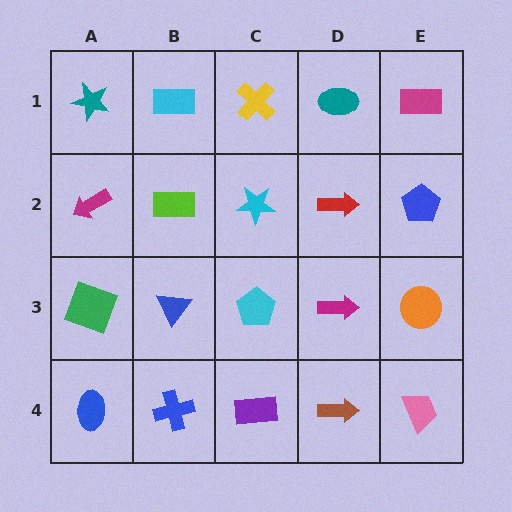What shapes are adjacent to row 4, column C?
A cyan pentagon (row 3, column C), a blue cross (row 4, column B), a brown arrow (row 4, column D).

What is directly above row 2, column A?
A teal star.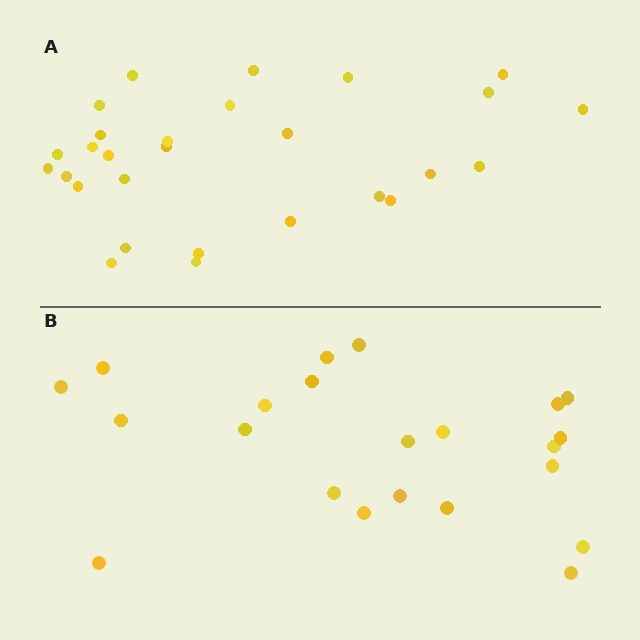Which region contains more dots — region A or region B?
Region A (the top region) has more dots.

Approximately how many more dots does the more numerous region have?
Region A has about 6 more dots than region B.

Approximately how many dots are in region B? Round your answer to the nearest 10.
About 20 dots. (The exact count is 22, which rounds to 20.)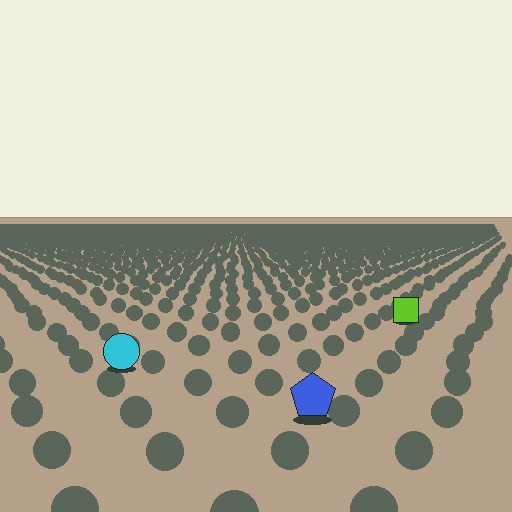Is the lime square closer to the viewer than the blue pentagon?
No. The blue pentagon is closer — you can tell from the texture gradient: the ground texture is coarser near it.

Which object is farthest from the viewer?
The lime square is farthest from the viewer. It appears smaller and the ground texture around it is denser.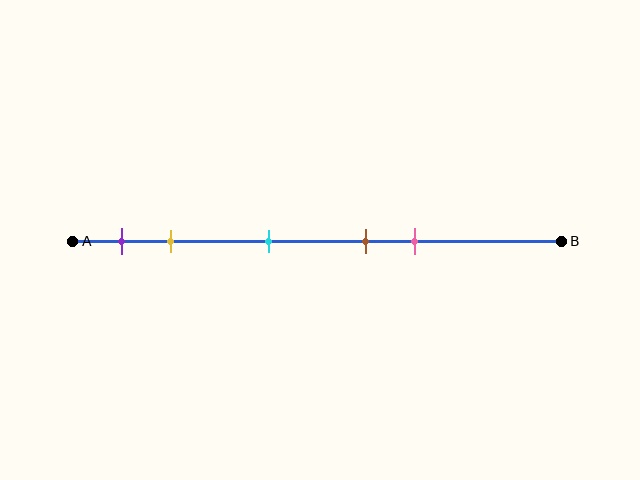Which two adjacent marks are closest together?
The brown and pink marks are the closest adjacent pair.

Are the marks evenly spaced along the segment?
No, the marks are not evenly spaced.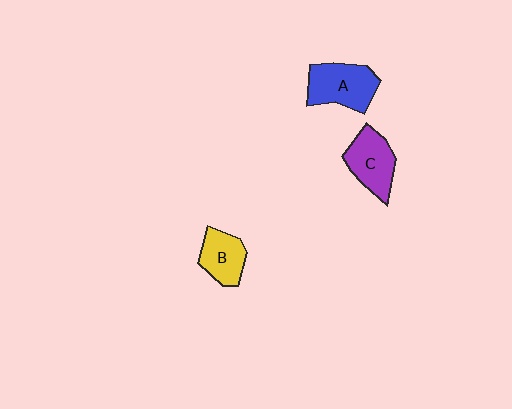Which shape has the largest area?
Shape A (blue).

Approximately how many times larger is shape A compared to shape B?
Approximately 1.4 times.